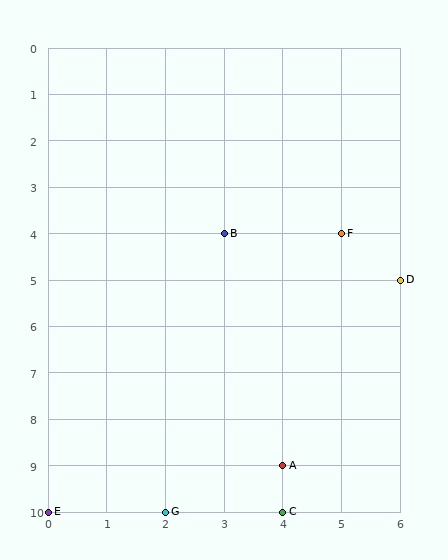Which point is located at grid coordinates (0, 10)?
Point E is at (0, 10).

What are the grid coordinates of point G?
Point G is at grid coordinates (2, 10).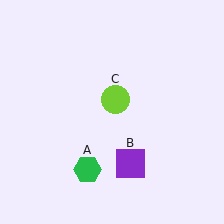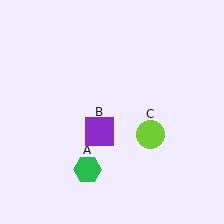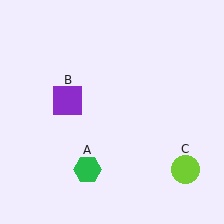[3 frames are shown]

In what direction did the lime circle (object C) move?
The lime circle (object C) moved down and to the right.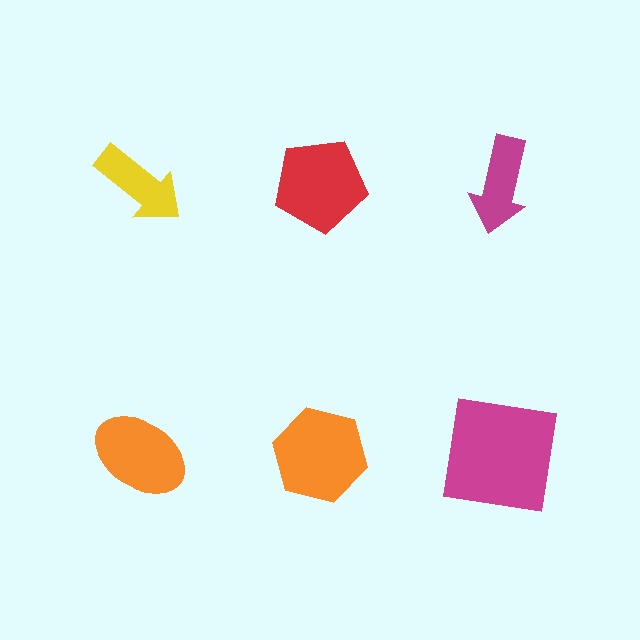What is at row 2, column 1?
An orange ellipse.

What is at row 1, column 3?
A magenta arrow.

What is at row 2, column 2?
An orange hexagon.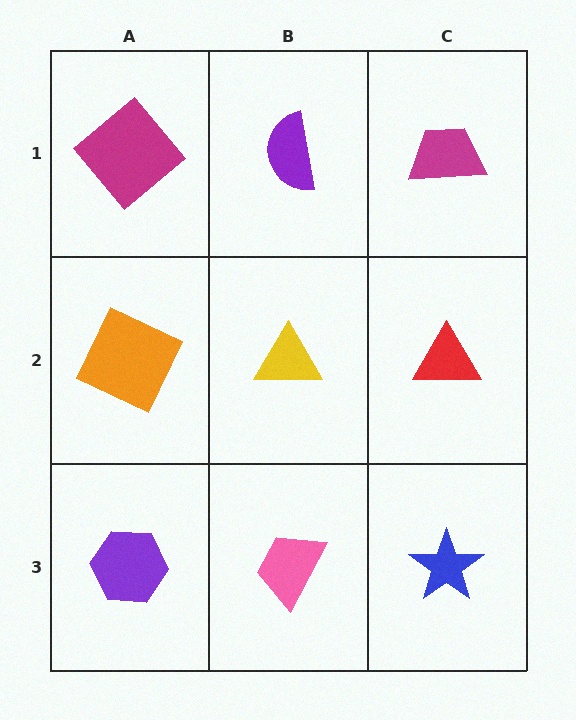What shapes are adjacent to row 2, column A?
A magenta diamond (row 1, column A), a purple hexagon (row 3, column A), a yellow triangle (row 2, column B).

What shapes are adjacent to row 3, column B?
A yellow triangle (row 2, column B), a purple hexagon (row 3, column A), a blue star (row 3, column C).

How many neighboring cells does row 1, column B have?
3.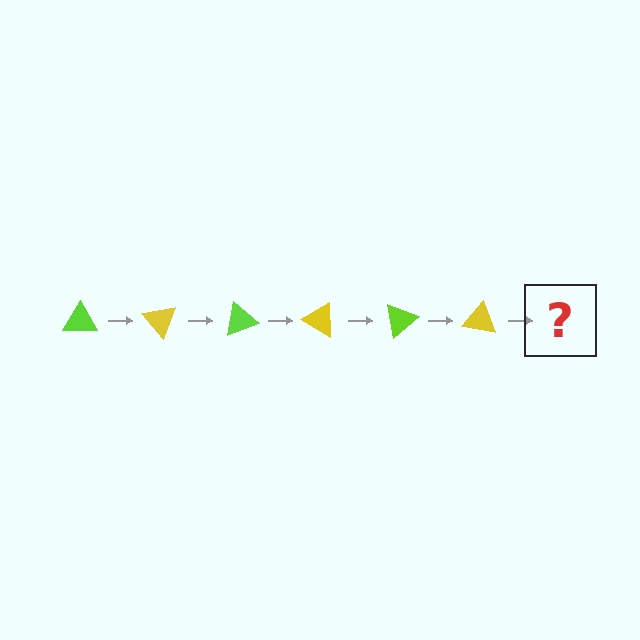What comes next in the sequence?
The next element should be a lime triangle, rotated 300 degrees from the start.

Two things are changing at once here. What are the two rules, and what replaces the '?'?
The two rules are that it rotates 50 degrees each step and the color cycles through lime and yellow. The '?' should be a lime triangle, rotated 300 degrees from the start.